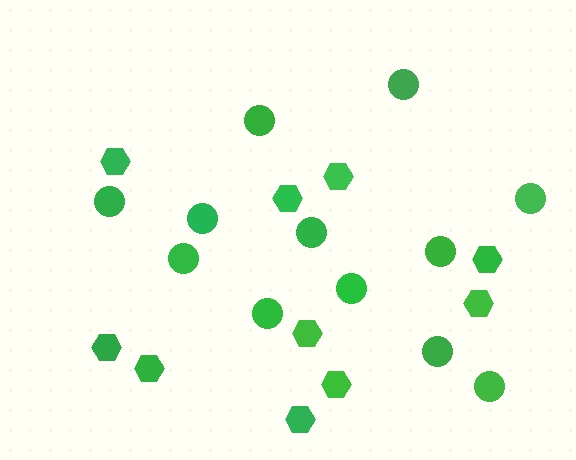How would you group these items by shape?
There are 2 groups: one group of hexagons (10) and one group of circles (12).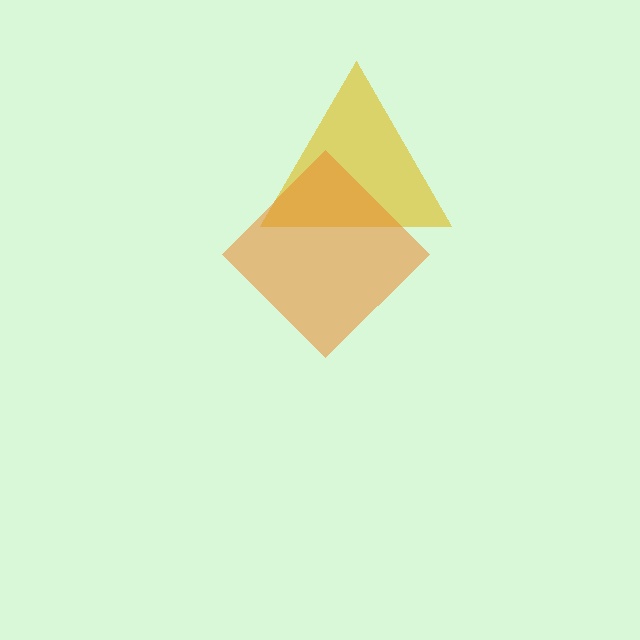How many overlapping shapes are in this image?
There are 2 overlapping shapes in the image.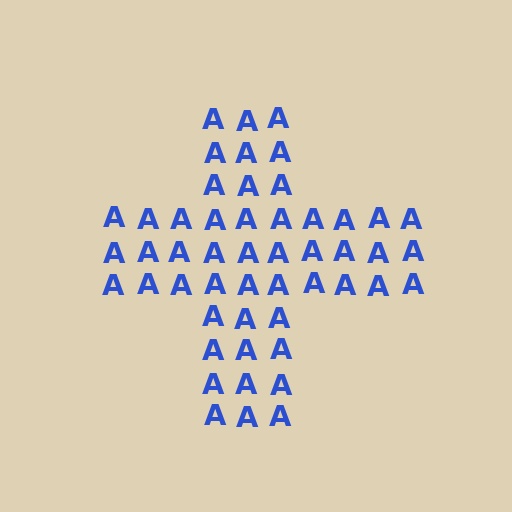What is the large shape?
The large shape is a cross.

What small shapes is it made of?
It is made of small letter A's.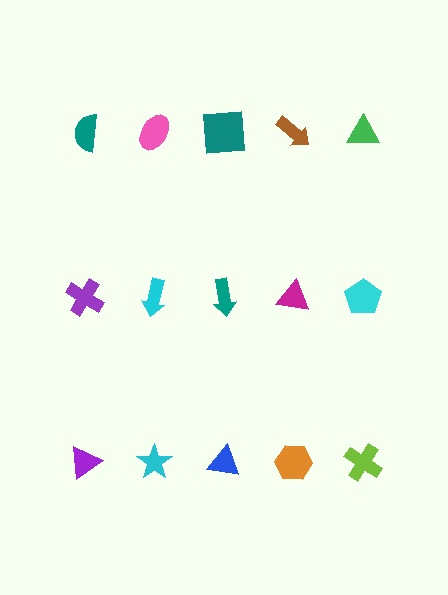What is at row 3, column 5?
A lime cross.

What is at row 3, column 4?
An orange hexagon.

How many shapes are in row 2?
5 shapes.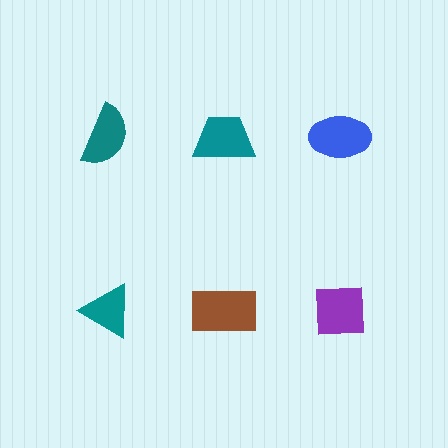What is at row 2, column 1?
A teal triangle.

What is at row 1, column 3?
A blue ellipse.